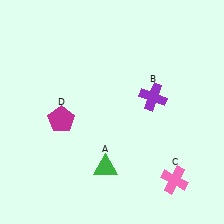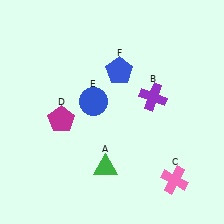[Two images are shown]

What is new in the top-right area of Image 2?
A blue pentagon (F) was added in the top-right area of Image 2.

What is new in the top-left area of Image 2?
A blue circle (E) was added in the top-left area of Image 2.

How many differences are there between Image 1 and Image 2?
There are 2 differences between the two images.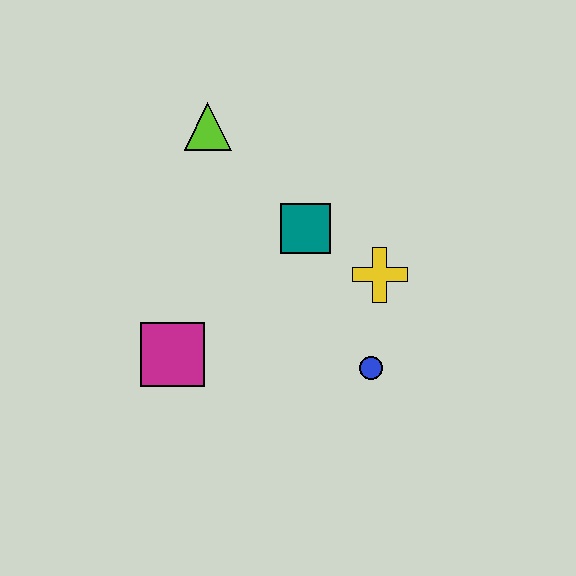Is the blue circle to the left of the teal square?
No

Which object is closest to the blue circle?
The yellow cross is closest to the blue circle.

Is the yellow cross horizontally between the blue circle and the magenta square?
No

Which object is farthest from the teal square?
The magenta square is farthest from the teal square.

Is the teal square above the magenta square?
Yes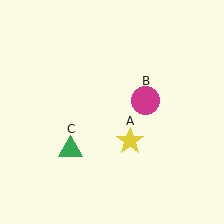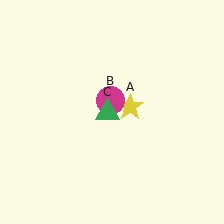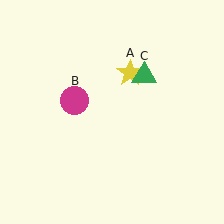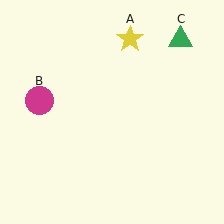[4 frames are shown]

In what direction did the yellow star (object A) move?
The yellow star (object A) moved up.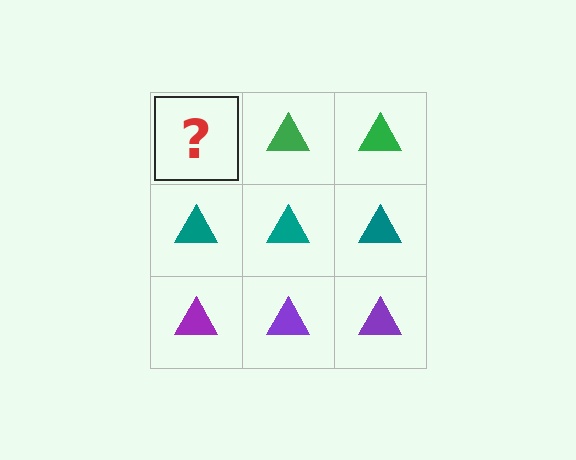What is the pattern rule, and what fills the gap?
The rule is that each row has a consistent color. The gap should be filled with a green triangle.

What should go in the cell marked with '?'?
The missing cell should contain a green triangle.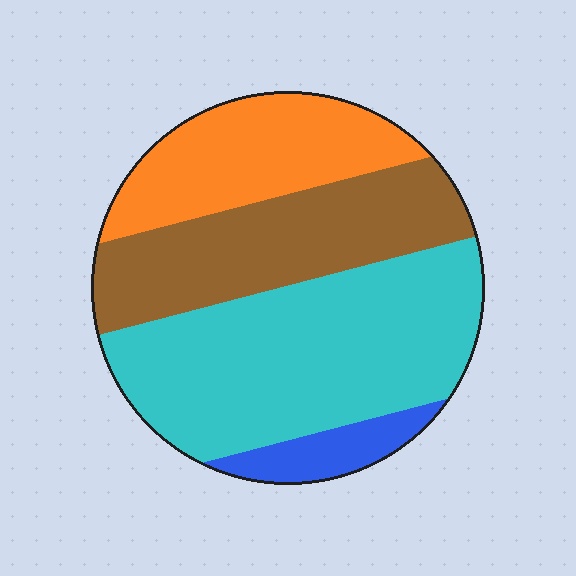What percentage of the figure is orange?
Orange takes up about one fifth (1/5) of the figure.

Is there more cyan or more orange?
Cyan.